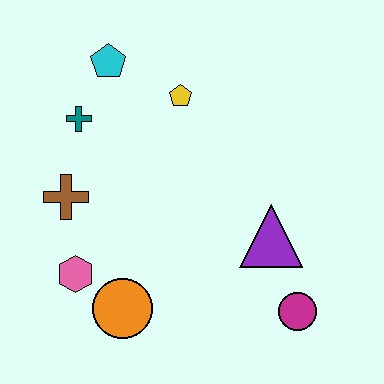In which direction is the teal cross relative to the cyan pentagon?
The teal cross is below the cyan pentagon.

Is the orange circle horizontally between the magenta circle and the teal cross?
Yes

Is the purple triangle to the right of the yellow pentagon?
Yes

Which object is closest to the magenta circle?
The purple triangle is closest to the magenta circle.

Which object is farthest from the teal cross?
The magenta circle is farthest from the teal cross.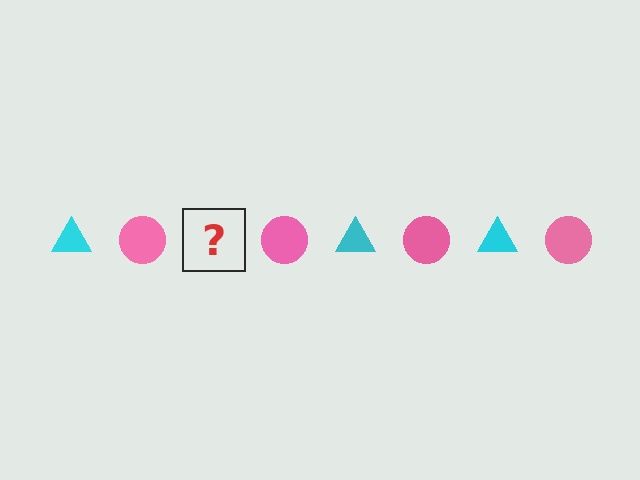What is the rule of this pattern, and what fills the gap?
The rule is that the pattern alternates between cyan triangle and pink circle. The gap should be filled with a cyan triangle.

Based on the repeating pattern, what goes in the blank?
The blank should be a cyan triangle.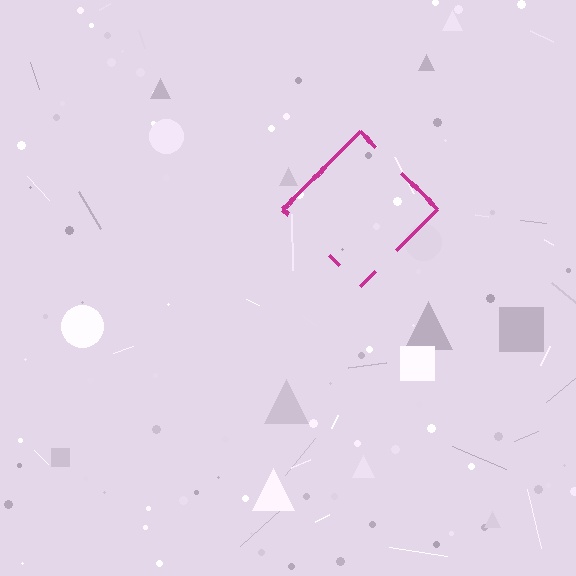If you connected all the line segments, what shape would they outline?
They would outline a diamond.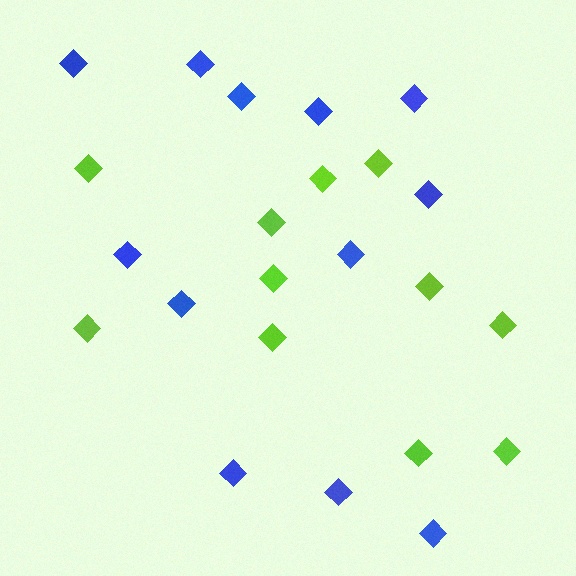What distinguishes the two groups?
There are 2 groups: one group of blue diamonds (12) and one group of lime diamonds (11).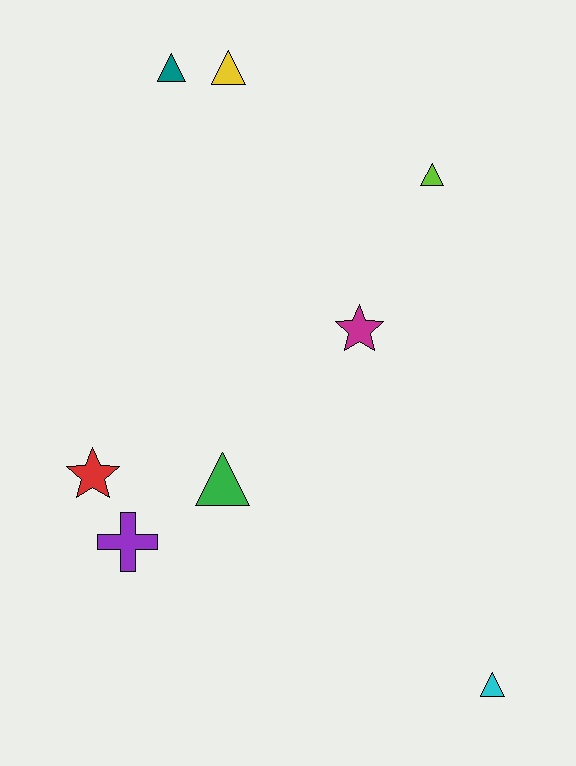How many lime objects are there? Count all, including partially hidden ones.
There is 1 lime object.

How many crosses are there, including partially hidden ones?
There is 1 cross.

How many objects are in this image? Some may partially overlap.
There are 8 objects.